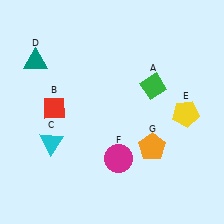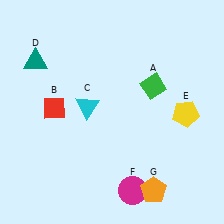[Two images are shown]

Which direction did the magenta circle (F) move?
The magenta circle (F) moved down.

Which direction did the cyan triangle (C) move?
The cyan triangle (C) moved up.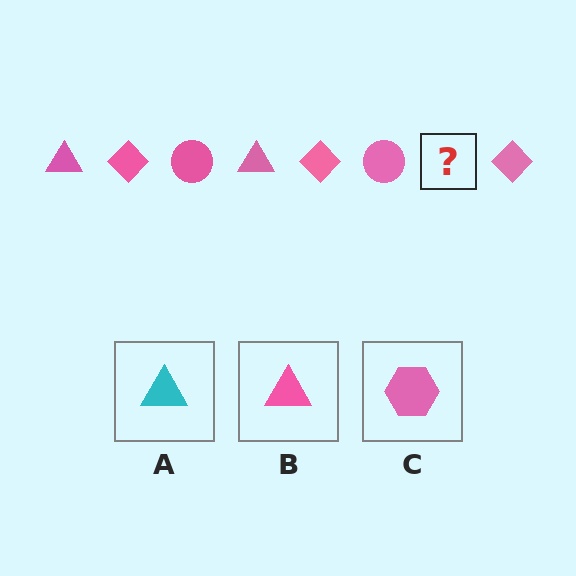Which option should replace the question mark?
Option B.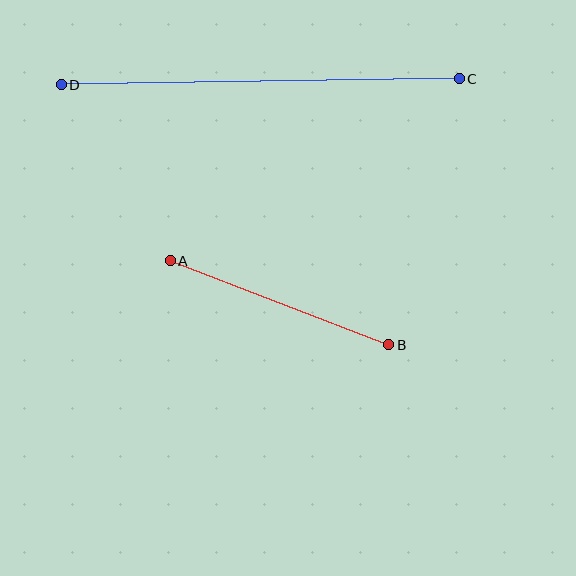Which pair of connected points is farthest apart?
Points C and D are farthest apart.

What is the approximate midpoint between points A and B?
The midpoint is at approximately (280, 303) pixels.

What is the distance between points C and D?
The distance is approximately 398 pixels.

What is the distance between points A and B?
The distance is approximately 234 pixels.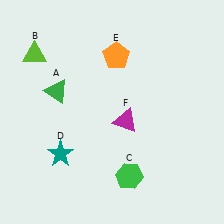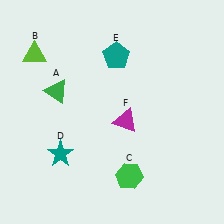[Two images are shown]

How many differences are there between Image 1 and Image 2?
There is 1 difference between the two images.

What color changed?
The pentagon (E) changed from orange in Image 1 to teal in Image 2.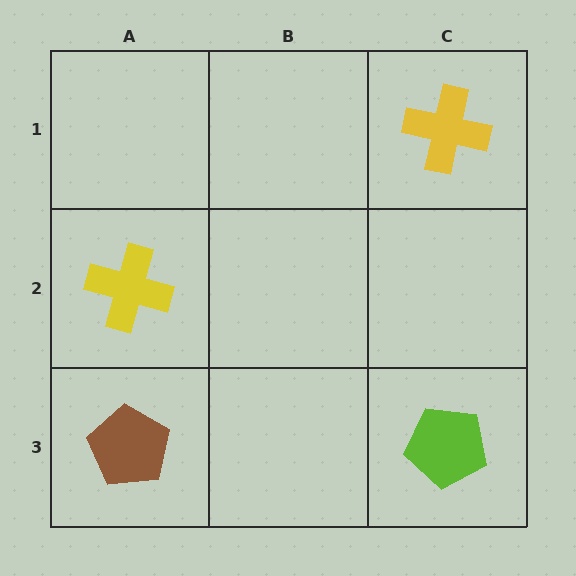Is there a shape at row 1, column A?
No, that cell is empty.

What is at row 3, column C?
A lime pentagon.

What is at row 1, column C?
A yellow cross.